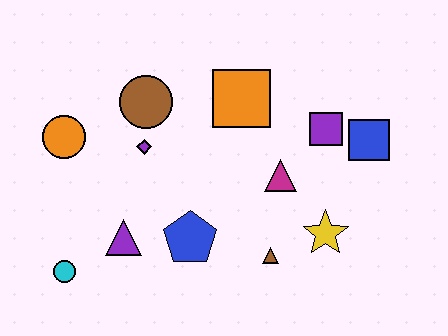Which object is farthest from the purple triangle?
The blue square is farthest from the purple triangle.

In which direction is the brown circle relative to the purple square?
The brown circle is to the left of the purple square.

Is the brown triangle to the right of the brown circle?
Yes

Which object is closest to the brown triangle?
The yellow star is closest to the brown triangle.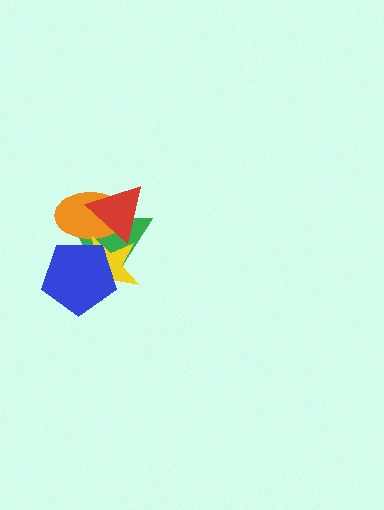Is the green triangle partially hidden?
Yes, it is partially covered by another shape.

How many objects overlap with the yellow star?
4 objects overlap with the yellow star.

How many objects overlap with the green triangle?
4 objects overlap with the green triangle.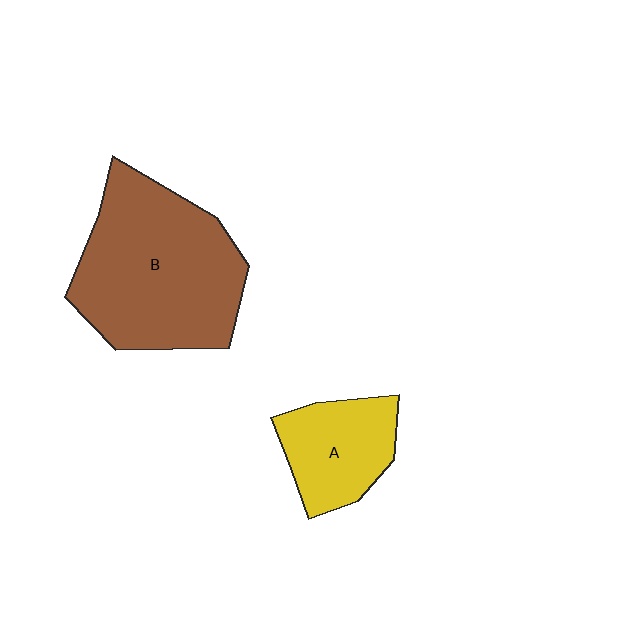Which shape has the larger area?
Shape B (brown).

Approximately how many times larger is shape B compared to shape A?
Approximately 2.2 times.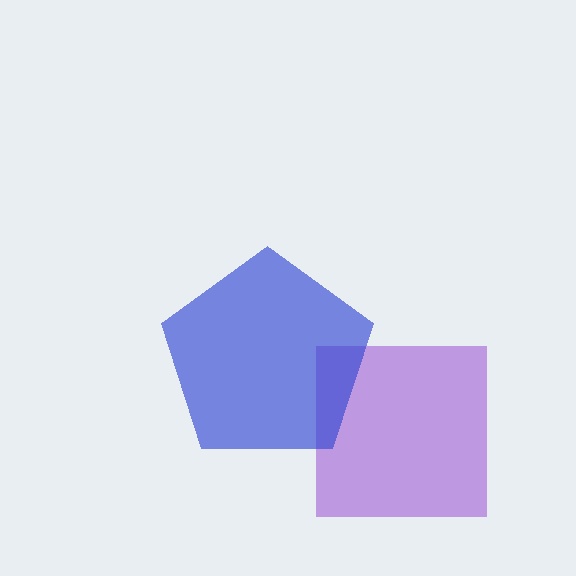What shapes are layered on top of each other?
The layered shapes are: a purple square, a blue pentagon.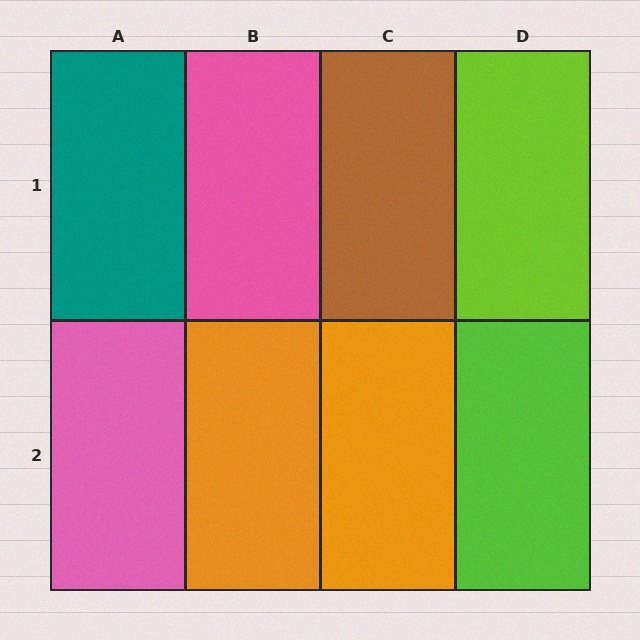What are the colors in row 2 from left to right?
Pink, orange, orange, lime.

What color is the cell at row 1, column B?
Pink.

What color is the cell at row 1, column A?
Teal.